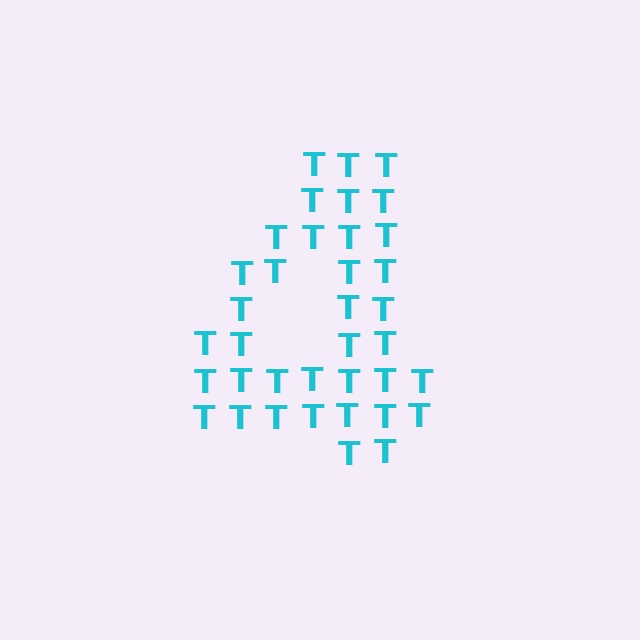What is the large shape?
The large shape is the digit 4.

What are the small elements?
The small elements are letter T's.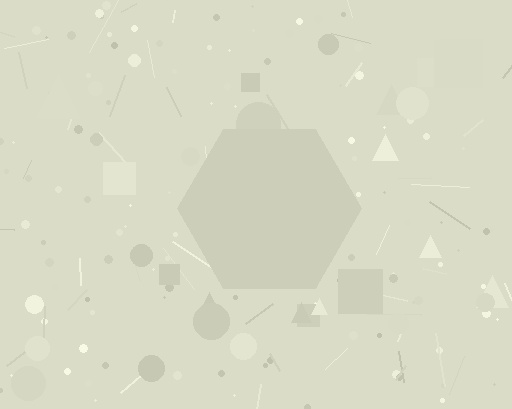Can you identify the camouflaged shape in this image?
The camouflaged shape is a hexagon.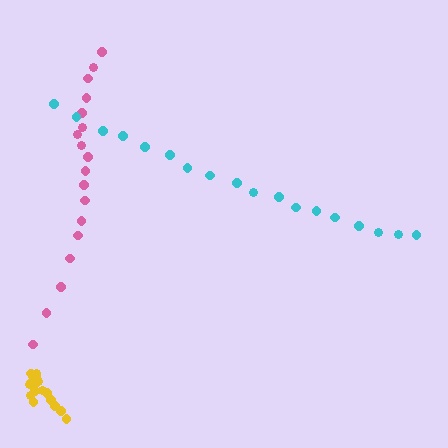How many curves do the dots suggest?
There are 3 distinct paths.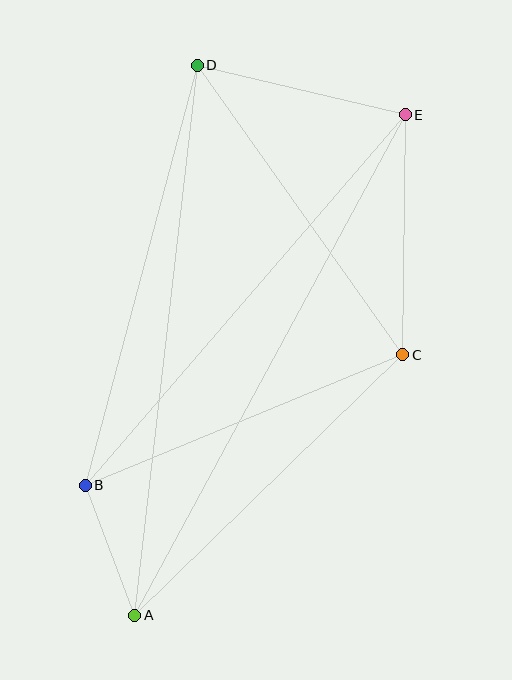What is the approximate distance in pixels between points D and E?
The distance between D and E is approximately 214 pixels.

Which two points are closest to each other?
Points A and B are closest to each other.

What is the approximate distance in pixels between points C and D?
The distance between C and D is approximately 355 pixels.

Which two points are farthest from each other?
Points A and E are farthest from each other.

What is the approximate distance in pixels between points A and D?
The distance between A and D is approximately 553 pixels.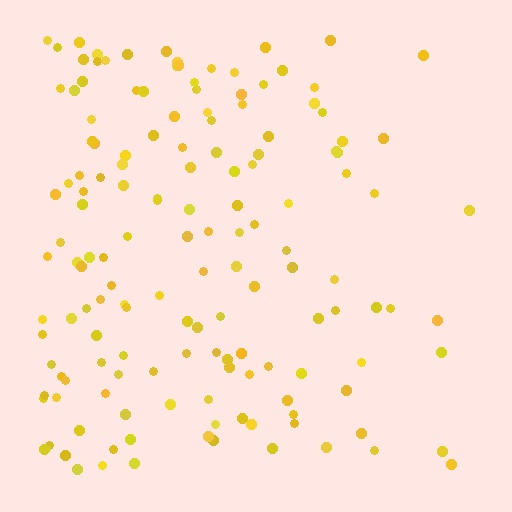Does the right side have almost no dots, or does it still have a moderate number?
Still a moderate number, just noticeably fewer than the left.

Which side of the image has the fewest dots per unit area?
The right.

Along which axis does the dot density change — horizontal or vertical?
Horizontal.